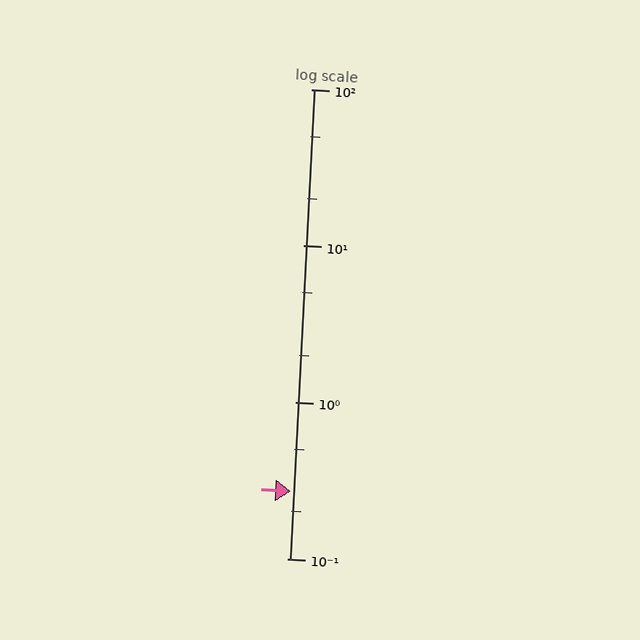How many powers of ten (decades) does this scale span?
The scale spans 3 decades, from 0.1 to 100.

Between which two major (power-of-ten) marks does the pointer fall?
The pointer is between 0.1 and 1.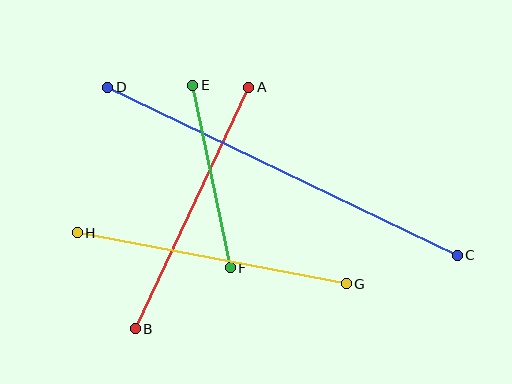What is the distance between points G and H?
The distance is approximately 274 pixels.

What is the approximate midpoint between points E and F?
The midpoint is at approximately (211, 176) pixels.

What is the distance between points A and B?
The distance is approximately 267 pixels.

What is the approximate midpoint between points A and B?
The midpoint is at approximately (192, 208) pixels.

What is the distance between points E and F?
The distance is approximately 187 pixels.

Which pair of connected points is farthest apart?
Points C and D are farthest apart.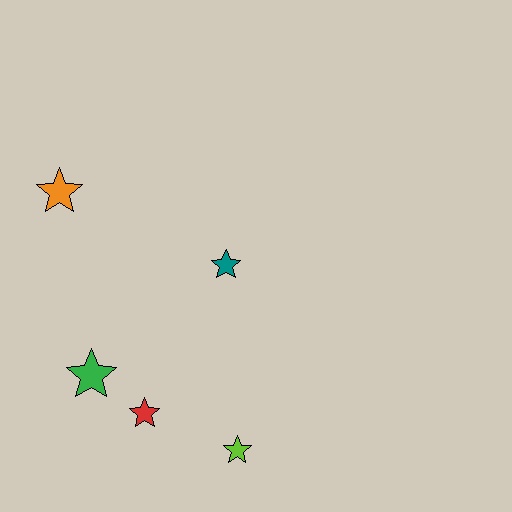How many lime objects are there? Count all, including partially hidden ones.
There is 1 lime object.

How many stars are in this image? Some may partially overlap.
There are 5 stars.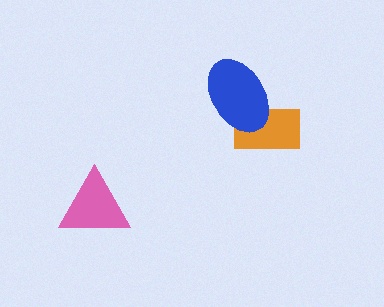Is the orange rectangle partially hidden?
Yes, it is partially covered by another shape.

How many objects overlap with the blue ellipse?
1 object overlaps with the blue ellipse.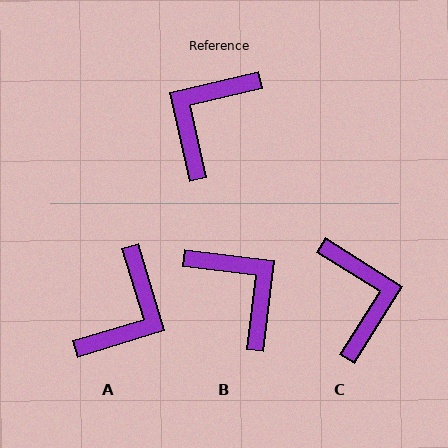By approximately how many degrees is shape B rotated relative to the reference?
Approximately 110 degrees clockwise.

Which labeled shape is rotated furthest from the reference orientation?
A, about 176 degrees away.